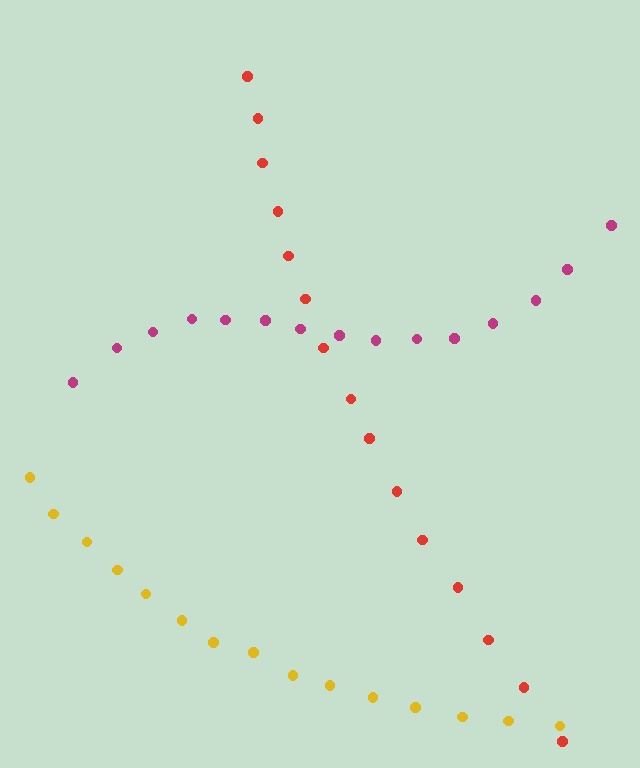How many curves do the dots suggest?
There are 3 distinct paths.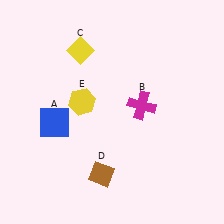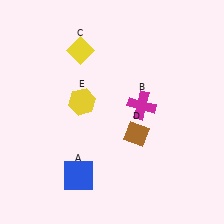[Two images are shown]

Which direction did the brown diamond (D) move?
The brown diamond (D) moved up.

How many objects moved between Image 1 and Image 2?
2 objects moved between the two images.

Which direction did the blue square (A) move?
The blue square (A) moved down.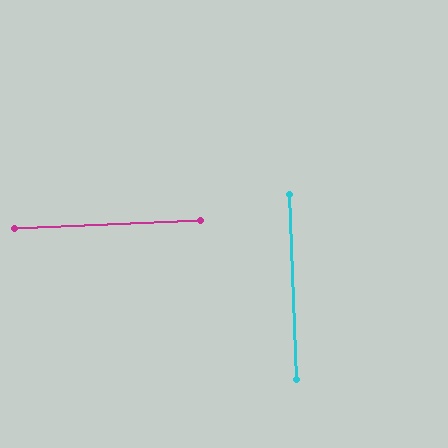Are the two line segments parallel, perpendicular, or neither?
Perpendicular — they meet at approximately 90°.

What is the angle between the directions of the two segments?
Approximately 90 degrees.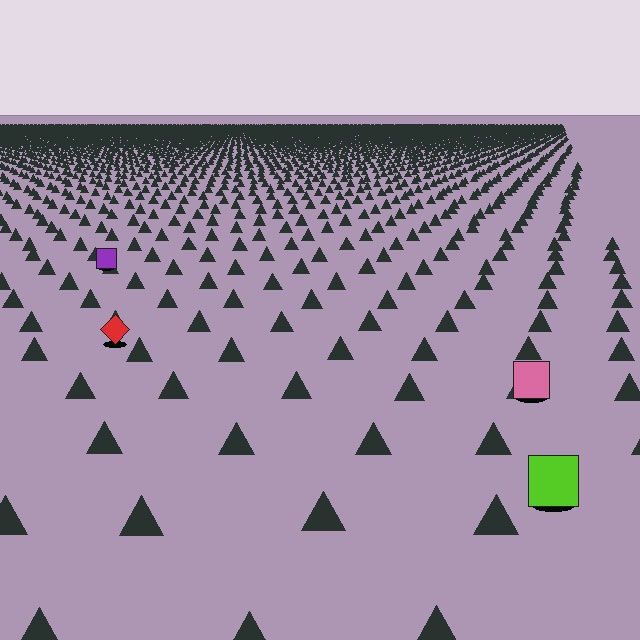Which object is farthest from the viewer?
The purple square is farthest from the viewer. It appears smaller and the ground texture around it is denser.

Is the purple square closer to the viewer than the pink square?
No. The pink square is closer — you can tell from the texture gradient: the ground texture is coarser near it.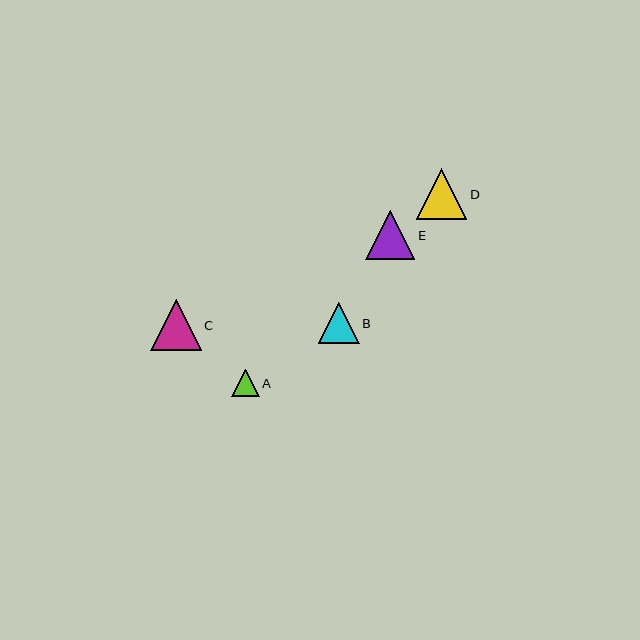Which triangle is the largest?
Triangle C is the largest with a size of approximately 51 pixels.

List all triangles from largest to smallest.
From largest to smallest: C, D, E, B, A.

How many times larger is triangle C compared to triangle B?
Triangle C is approximately 1.2 times the size of triangle B.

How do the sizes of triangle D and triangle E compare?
Triangle D and triangle E are approximately the same size.